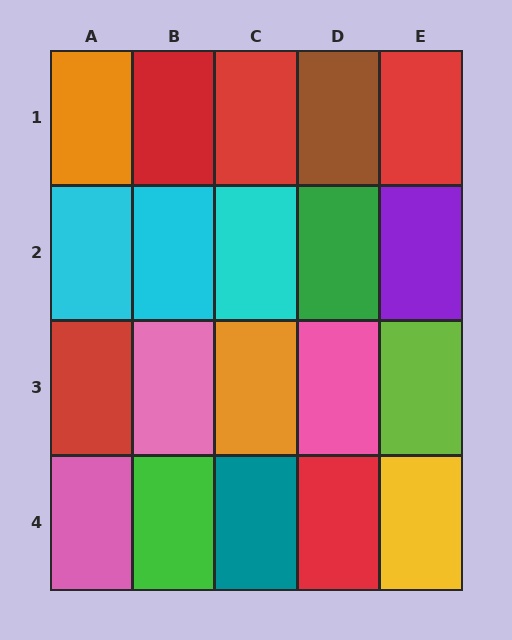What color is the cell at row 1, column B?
Red.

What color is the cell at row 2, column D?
Green.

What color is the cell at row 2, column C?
Cyan.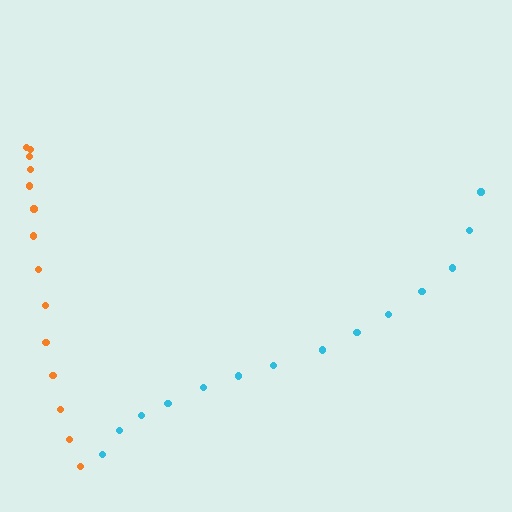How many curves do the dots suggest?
There are 2 distinct paths.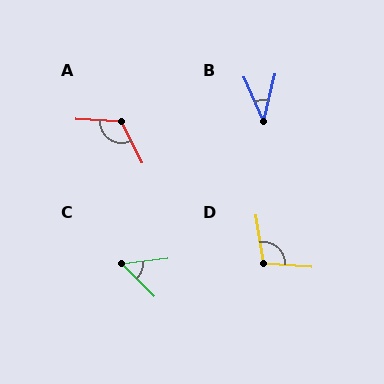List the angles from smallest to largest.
B (37°), C (51°), D (104°), A (120°).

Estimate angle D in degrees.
Approximately 104 degrees.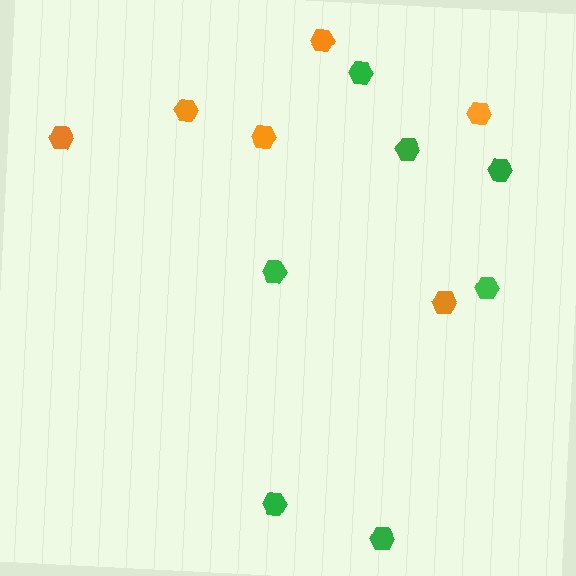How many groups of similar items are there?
There are 2 groups: one group of orange hexagons (6) and one group of green hexagons (7).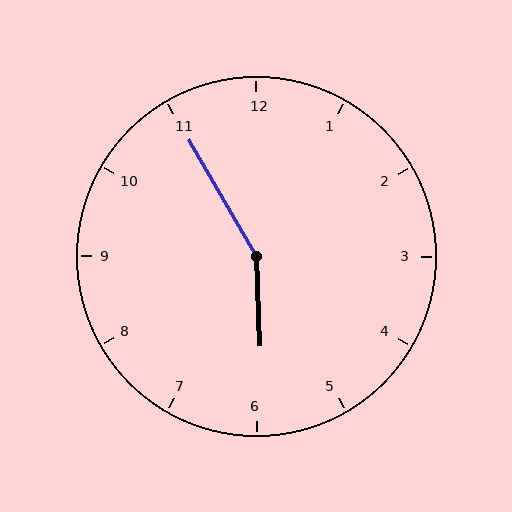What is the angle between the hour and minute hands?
Approximately 152 degrees.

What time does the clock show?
5:55.